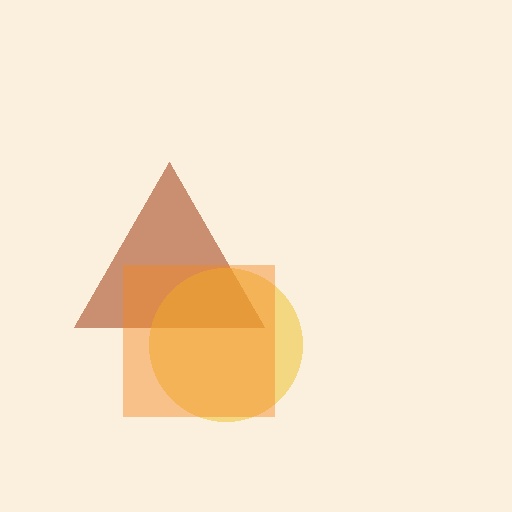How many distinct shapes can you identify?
There are 3 distinct shapes: a brown triangle, a yellow circle, an orange square.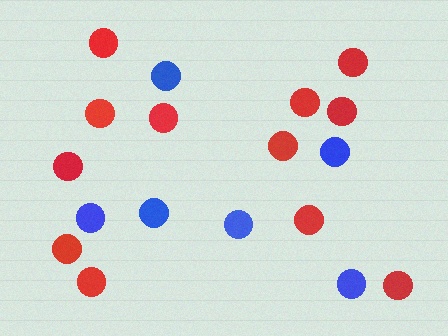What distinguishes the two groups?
There are 2 groups: one group of blue circles (6) and one group of red circles (12).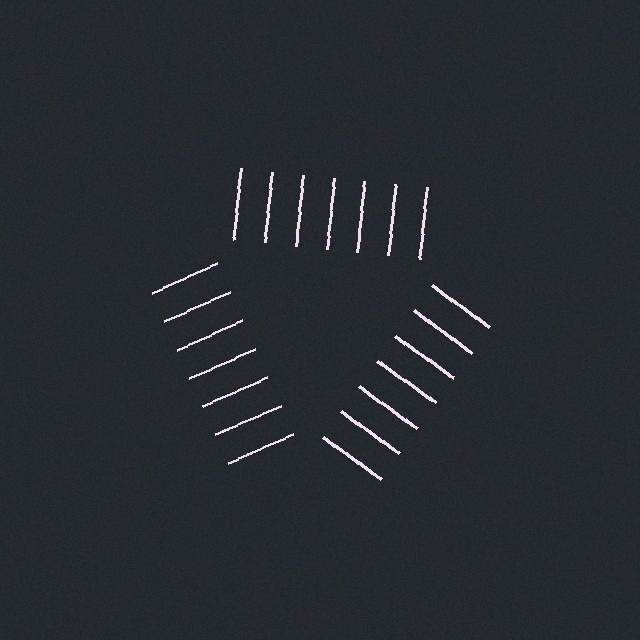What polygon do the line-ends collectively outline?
An illusory triangle — the line segments terminate on its edges but no continuous stroke is drawn.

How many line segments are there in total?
21 — 7 along each of the 3 edges.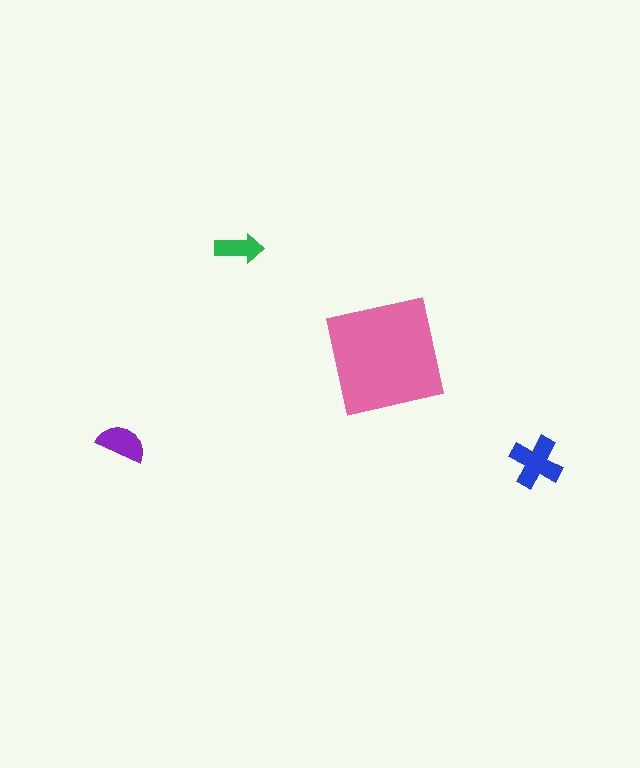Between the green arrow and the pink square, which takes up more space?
The pink square.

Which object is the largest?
The pink square.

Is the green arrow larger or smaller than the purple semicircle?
Smaller.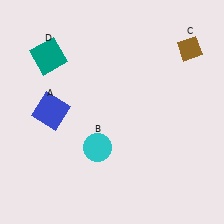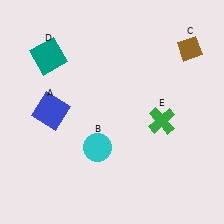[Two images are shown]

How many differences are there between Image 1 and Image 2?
There is 1 difference between the two images.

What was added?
A green cross (E) was added in Image 2.